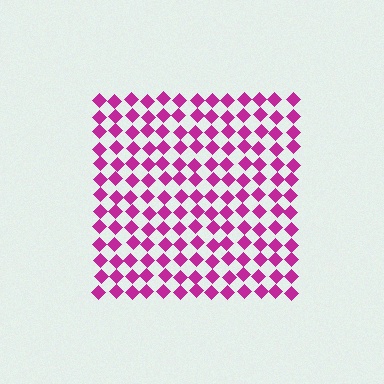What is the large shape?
The large shape is a square.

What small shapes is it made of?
It is made of small diamonds.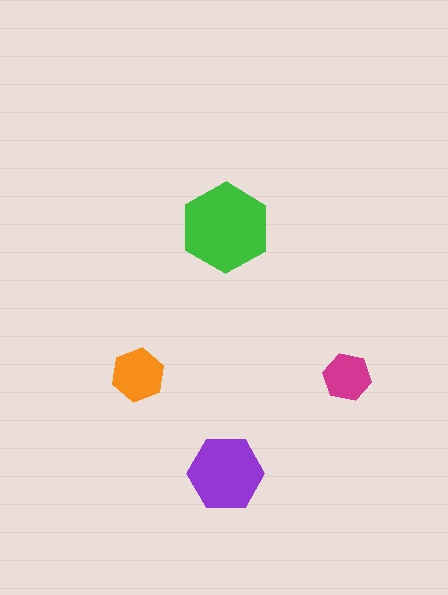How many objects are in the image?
There are 4 objects in the image.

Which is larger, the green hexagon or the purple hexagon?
The green one.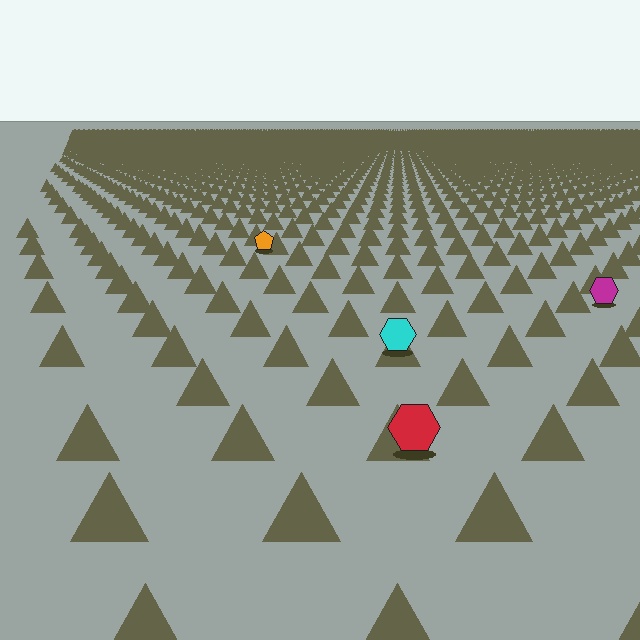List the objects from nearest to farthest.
From nearest to farthest: the red hexagon, the cyan hexagon, the magenta hexagon, the orange pentagon.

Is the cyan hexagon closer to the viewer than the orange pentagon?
Yes. The cyan hexagon is closer — you can tell from the texture gradient: the ground texture is coarser near it.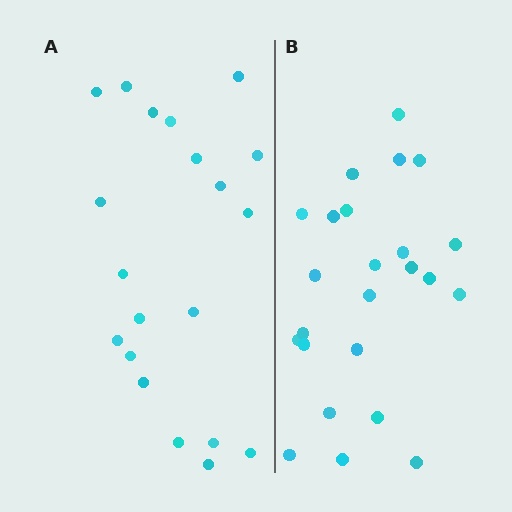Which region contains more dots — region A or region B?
Region B (the right region) has more dots.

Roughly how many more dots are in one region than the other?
Region B has about 4 more dots than region A.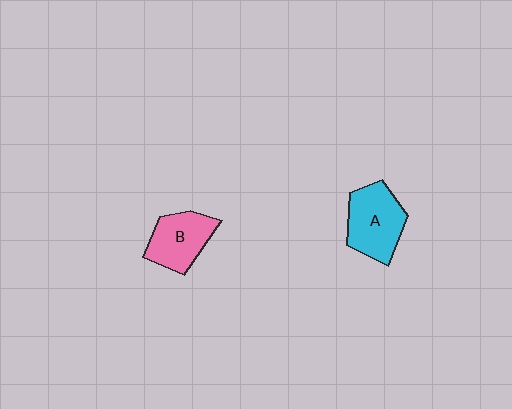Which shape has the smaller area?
Shape B (pink).